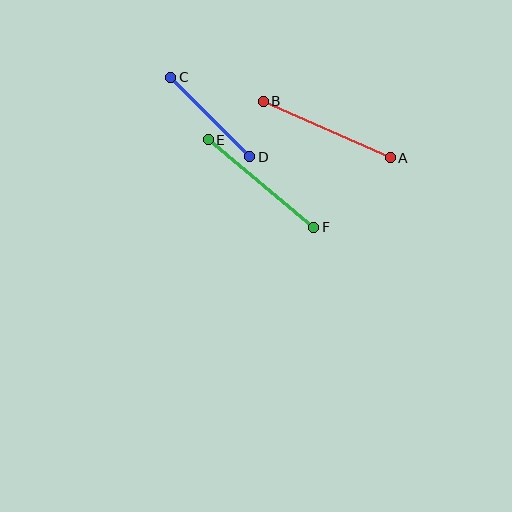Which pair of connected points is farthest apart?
Points A and B are farthest apart.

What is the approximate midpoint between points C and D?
The midpoint is at approximately (210, 117) pixels.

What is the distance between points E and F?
The distance is approximately 137 pixels.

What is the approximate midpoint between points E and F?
The midpoint is at approximately (261, 184) pixels.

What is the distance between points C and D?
The distance is approximately 112 pixels.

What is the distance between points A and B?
The distance is approximately 139 pixels.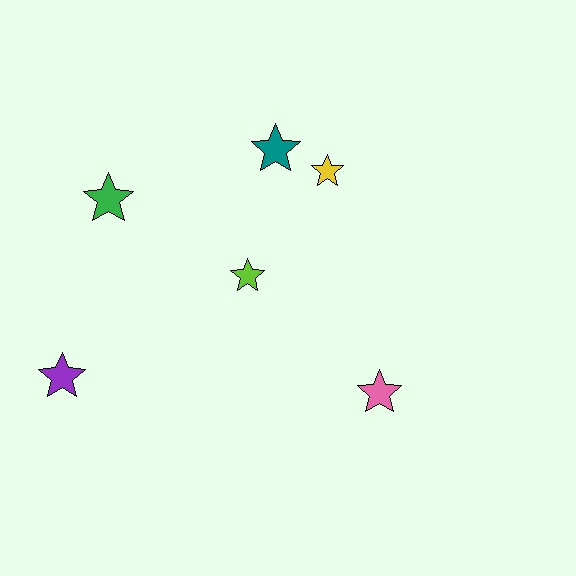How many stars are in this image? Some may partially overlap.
There are 6 stars.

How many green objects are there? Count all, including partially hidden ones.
There is 1 green object.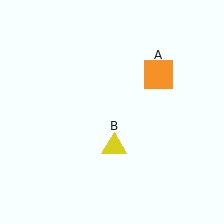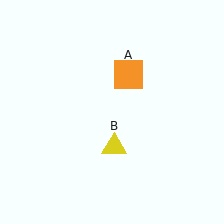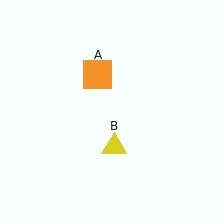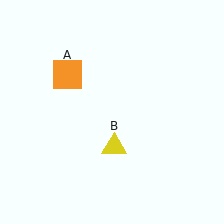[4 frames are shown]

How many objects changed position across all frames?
1 object changed position: orange square (object A).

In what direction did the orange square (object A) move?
The orange square (object A) moved left.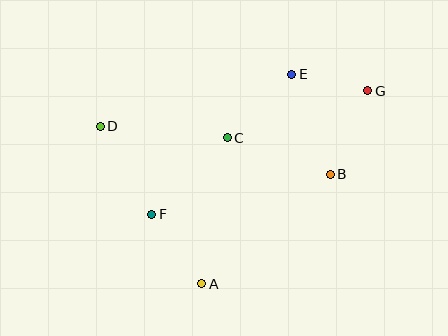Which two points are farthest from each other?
Points D and G are farthest from each other.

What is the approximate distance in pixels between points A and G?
The distance between A and G is approximately 255 pixels.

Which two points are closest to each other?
Points E and G are closest to each other.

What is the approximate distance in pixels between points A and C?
The distance between A and C is approximately 148 pixels.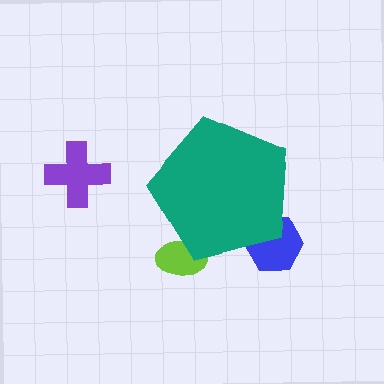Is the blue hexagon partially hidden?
Yes, the blue hexagon is partially hidden behind the teal pentagon.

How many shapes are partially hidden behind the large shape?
2 shapes are partially hidden.